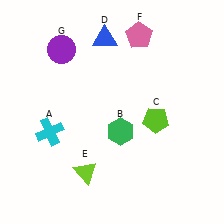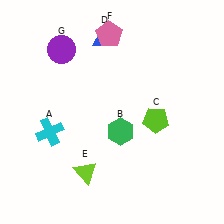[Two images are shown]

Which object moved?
The pink pentagon (F) moved left.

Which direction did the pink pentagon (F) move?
The pink pentagon (F) moved left.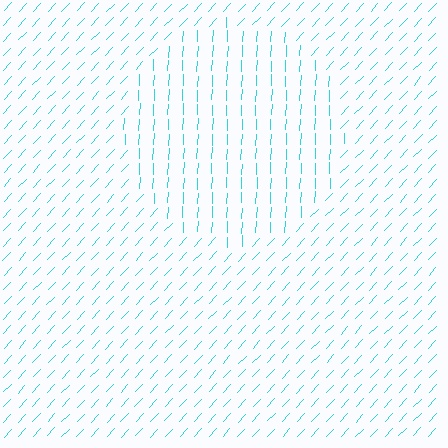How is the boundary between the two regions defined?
The boundary is defined purely by a change in line orientation (approximately 40 degrees difference). All lines are the same color and thickness.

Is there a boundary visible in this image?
Yes, there is a texture boundary formed by a change in line orientation.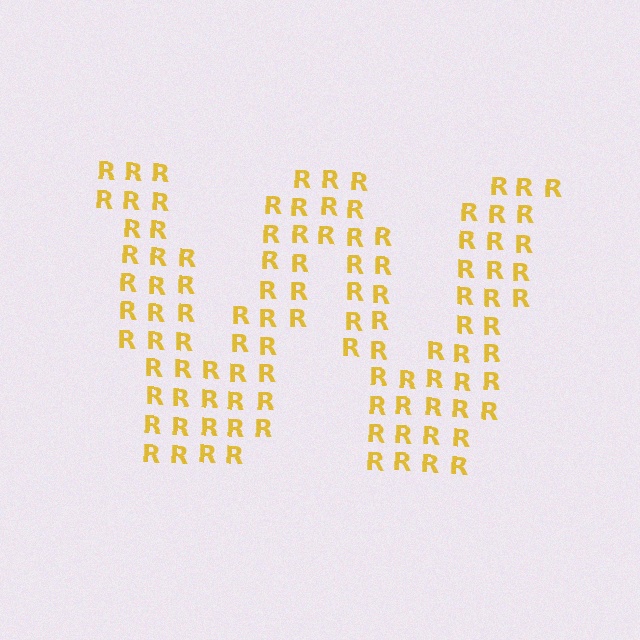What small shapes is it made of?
It is made of small letter R's.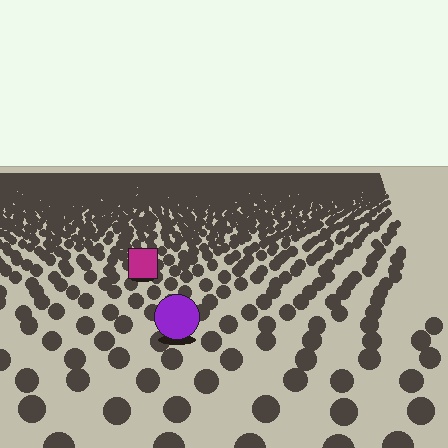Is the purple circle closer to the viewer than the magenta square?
Yes. The purple circle is closer — you can tell from the texture gradient: the ground texture is coarser near it.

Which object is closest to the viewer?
The purple circle is closest. The texture marks near it are larger and more spread out.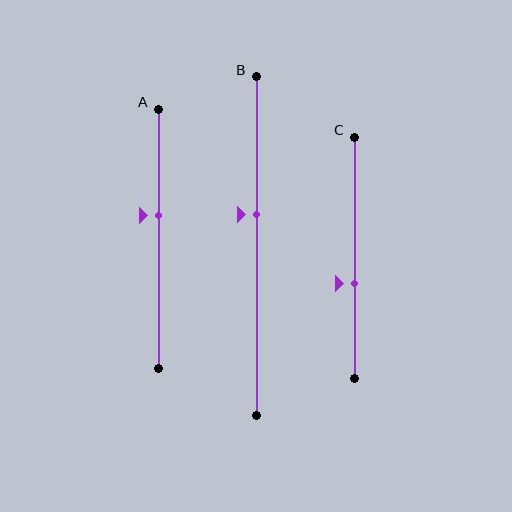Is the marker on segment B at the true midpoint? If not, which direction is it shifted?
No, the marker on segment B is shifted upward by about 9% of the segment length.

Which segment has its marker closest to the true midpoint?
Segment A has its marker closest to the true midpoint.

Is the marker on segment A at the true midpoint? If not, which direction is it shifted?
No, the marker on segment A is shifted upward by about 9% of the segment length.